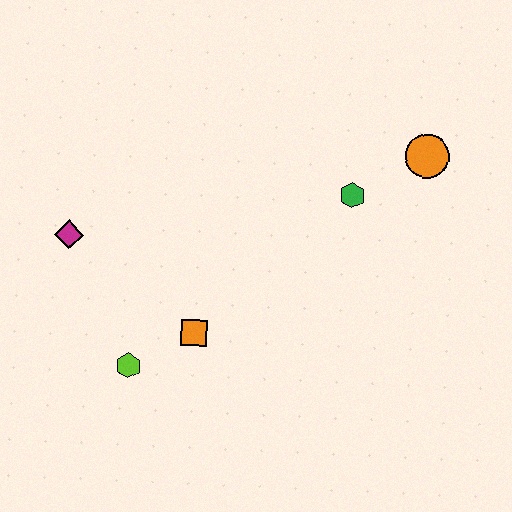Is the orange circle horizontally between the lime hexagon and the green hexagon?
No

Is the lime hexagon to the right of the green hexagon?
No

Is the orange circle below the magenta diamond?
No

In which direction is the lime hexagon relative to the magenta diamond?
The lime hexagon is below the magenta diamond.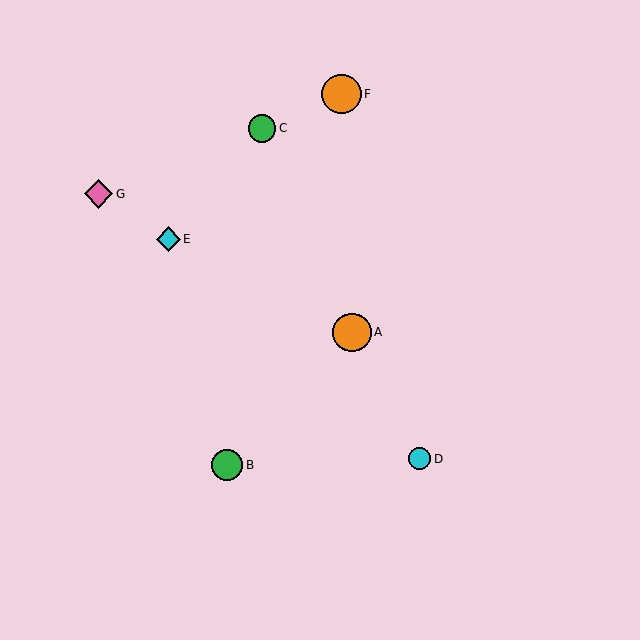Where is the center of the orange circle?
The center of the orange circle is at (341, 94).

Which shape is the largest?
The orange circle (labeled F) is the largest.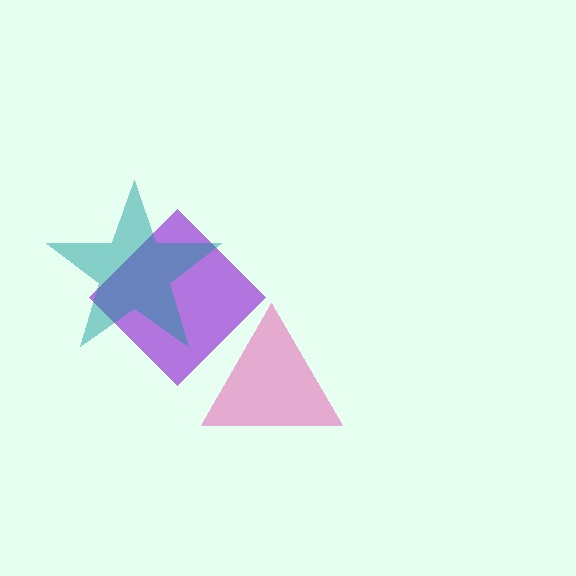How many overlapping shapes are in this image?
There are 3 overlapping shapes in the image.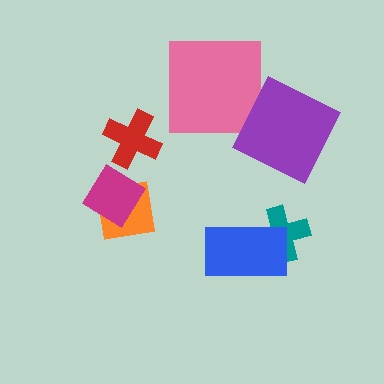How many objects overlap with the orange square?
1 object overlaps with the orange square.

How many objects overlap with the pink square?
0 objects overlap with the pink square.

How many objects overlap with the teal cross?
1 object overlaps with the teal cross.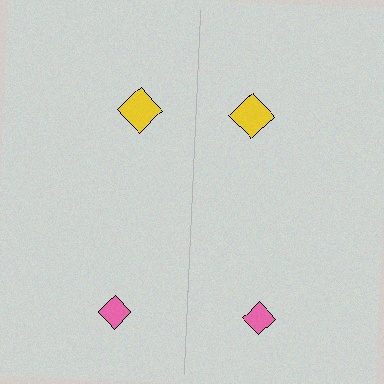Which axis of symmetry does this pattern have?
The pattern has a vertical axis of symmetry running through the center of the image.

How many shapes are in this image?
There are 4 shapes in this image.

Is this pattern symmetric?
Yes, this pattern has bilateral (reflection) symmetry.